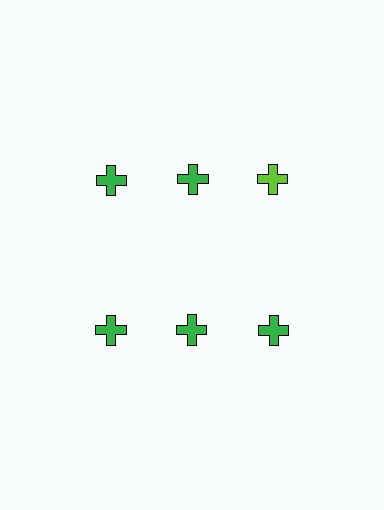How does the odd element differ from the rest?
It has a different color: lime instead of green.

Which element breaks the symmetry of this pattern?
The lime cross in the top row, center column breaks the symmetry. All other shapes are green crosses.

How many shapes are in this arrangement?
There are 6 shapes arranged in a grid pattern.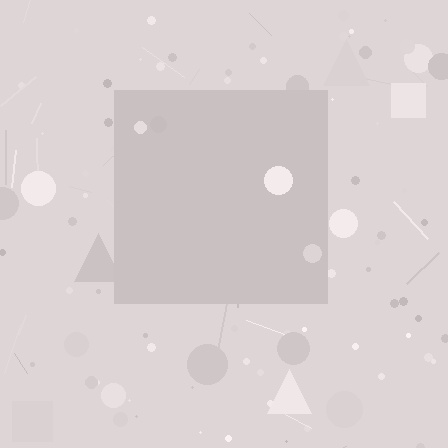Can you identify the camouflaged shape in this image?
The camouflaged shape is a square.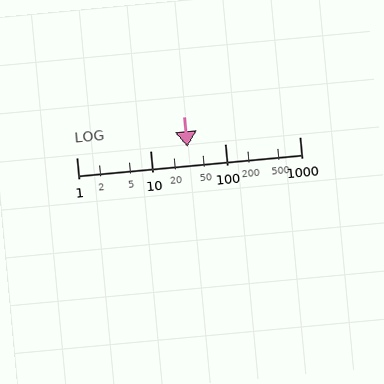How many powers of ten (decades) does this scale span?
The scale spans 3 decades, from 1 to 1000.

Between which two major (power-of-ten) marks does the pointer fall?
The pointer is between 10 and 100.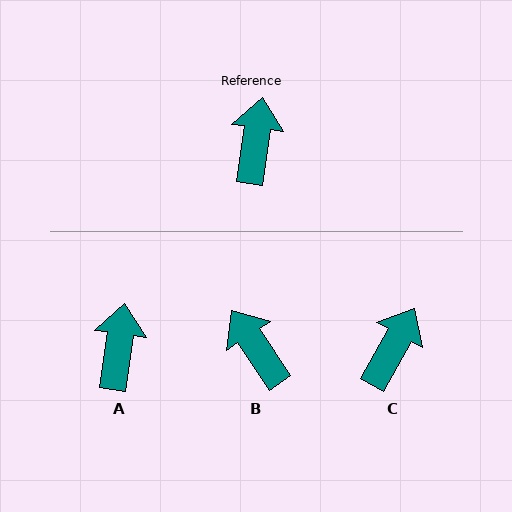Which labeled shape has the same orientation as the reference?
A.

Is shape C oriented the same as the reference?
No, it is off by about 21 degrees.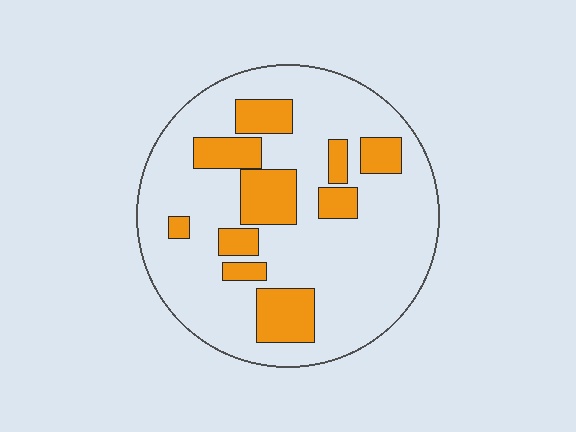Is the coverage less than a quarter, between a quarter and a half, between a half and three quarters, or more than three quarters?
Less than a quarter.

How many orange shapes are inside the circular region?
10.